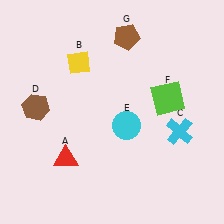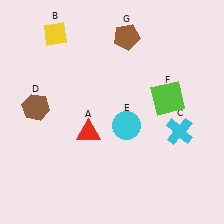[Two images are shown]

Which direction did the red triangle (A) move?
The red triangle (A) moved up.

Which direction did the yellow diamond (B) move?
The yellow diamond (B) moved up.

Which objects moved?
The objects that moved are: the red triangle (A), the yellow diamond (B).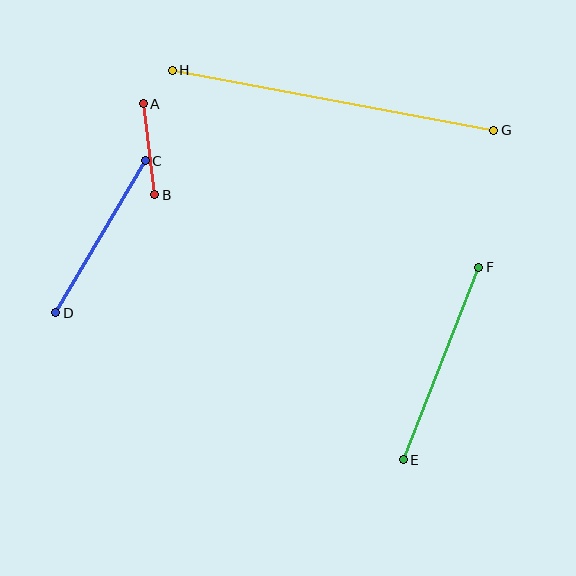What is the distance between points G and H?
The distance is approximately 327 pixels.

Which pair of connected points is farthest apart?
Points G and H are farthest apart.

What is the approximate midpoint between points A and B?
The midpoint is at approximately (149, 149) pixels.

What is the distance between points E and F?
The distance is approximately 207 pixels.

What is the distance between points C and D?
The distance is approximately 176 pixels.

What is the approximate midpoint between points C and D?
The midpoint is at approximately (100, 237) pixels.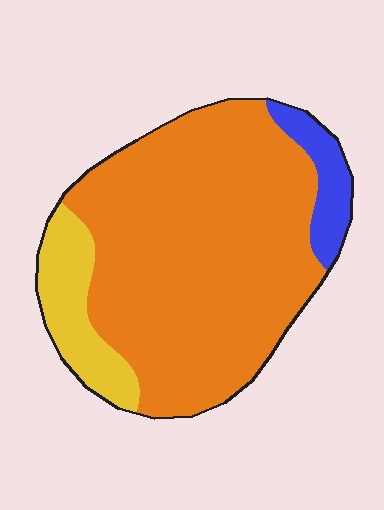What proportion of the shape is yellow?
Yellow covers around 15% of the shape.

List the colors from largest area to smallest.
From largest to smallest: orange, yellow, blue.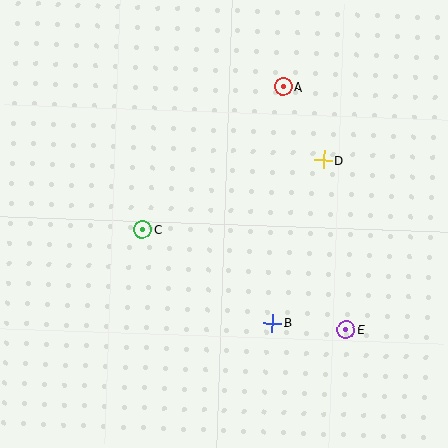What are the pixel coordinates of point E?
Point E is at (346, 330).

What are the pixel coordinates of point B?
Point B is at (272, 323).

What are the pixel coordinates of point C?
Point C is at (142, 230).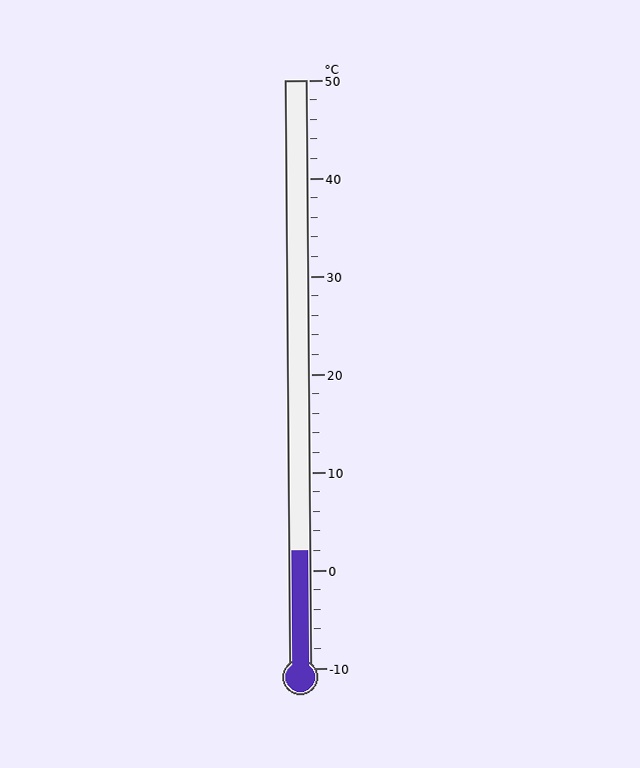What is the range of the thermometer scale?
The thermometer scale ranges from -10°C to 50°C.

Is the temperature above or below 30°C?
The temperature is below 30°C.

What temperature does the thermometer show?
The thermometer shows approximately 2°C.